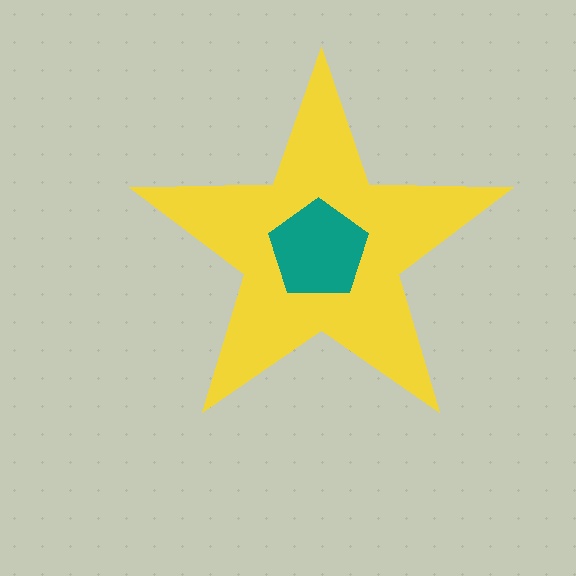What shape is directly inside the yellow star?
The teal pentagon.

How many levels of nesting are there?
2.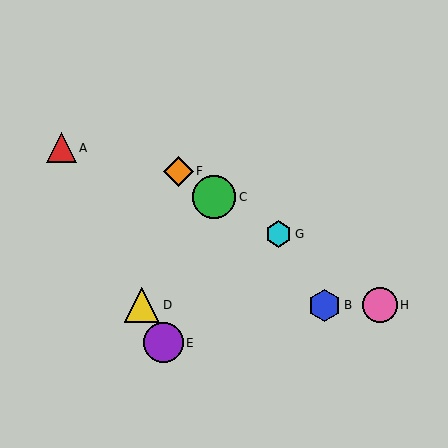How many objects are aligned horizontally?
3 objects (B, D, H) are aligned horizontally.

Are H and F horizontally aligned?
No, H is at y≈305 and F is at y≈171.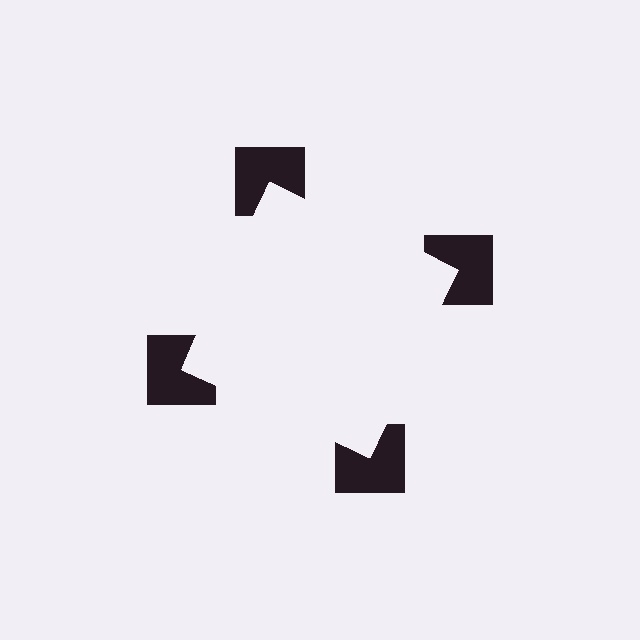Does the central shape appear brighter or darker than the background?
It typically appears slightly brighter than the background, even though no actual brightness change is drawn.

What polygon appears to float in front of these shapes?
An illusory square — its edges are inferred from the aligned wedge cuts in the notched squares, not physically drawn.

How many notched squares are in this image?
There are 4 — one at each vertex of the illusory square.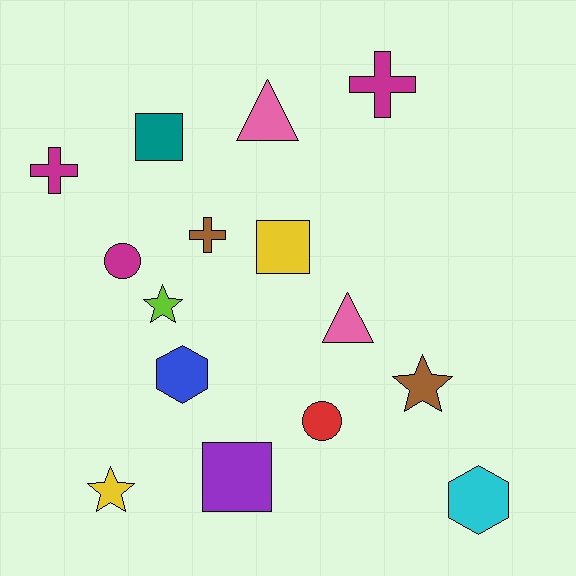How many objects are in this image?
There are 15 objects.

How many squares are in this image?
There are 3 squares.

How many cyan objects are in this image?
There is 1 cyan object.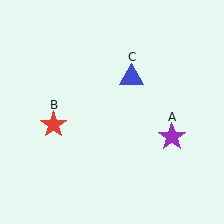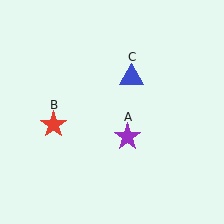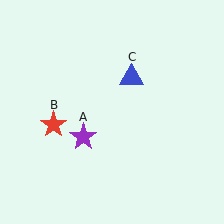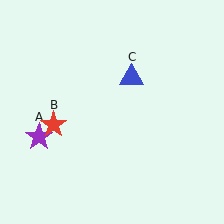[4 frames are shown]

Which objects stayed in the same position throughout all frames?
Red star (object B) and blue triangle (object C) remained stationary.